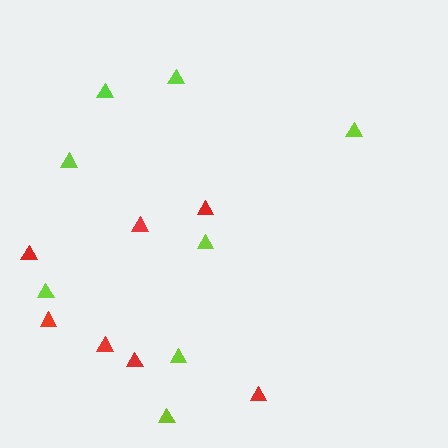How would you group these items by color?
There are 2 groups: one group of red triangles (7) and one group of lime triangles (8).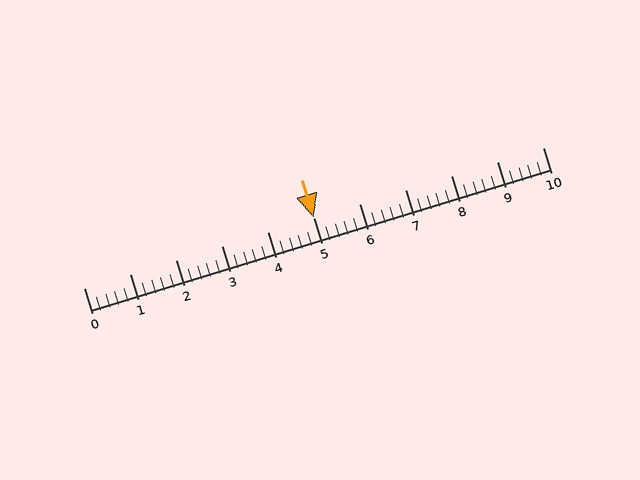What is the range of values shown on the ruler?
The ruler shows values from 0 to 10.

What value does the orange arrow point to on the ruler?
The orange arrow points to approximately 5.0.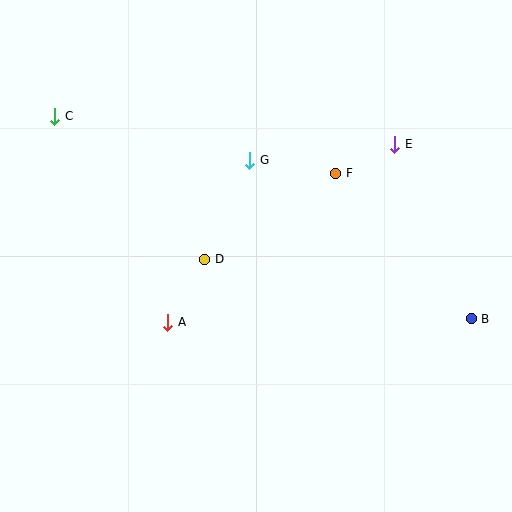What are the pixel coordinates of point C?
Point C is at (55, 116).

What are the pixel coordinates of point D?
Point D is at (205, 259).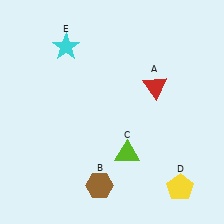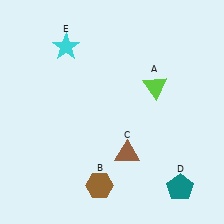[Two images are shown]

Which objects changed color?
A changed from red to lime. C changed from lime to brown. D changed from yellow to teal.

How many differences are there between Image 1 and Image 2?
There are 3 differences between the two images.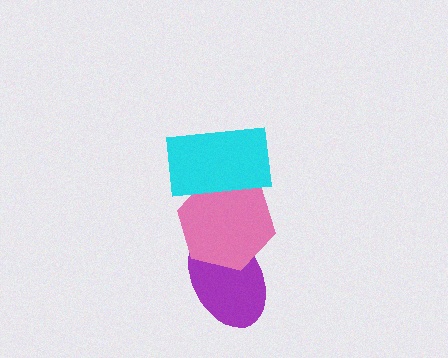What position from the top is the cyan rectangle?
The cyan rectangle is 1st from the top.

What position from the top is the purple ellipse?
The purple ellipse is 3rd from the top.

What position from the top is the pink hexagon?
The pink hexagon is 2nd from the top.